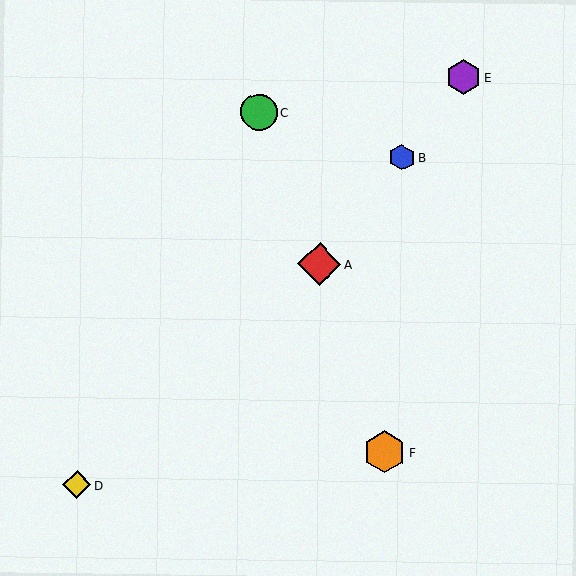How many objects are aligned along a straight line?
3 objects (A, B, E) are aligned along a straight line.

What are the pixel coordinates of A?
Object A is at (320, 264).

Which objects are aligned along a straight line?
Objects A, B, E are aligned along a straight line.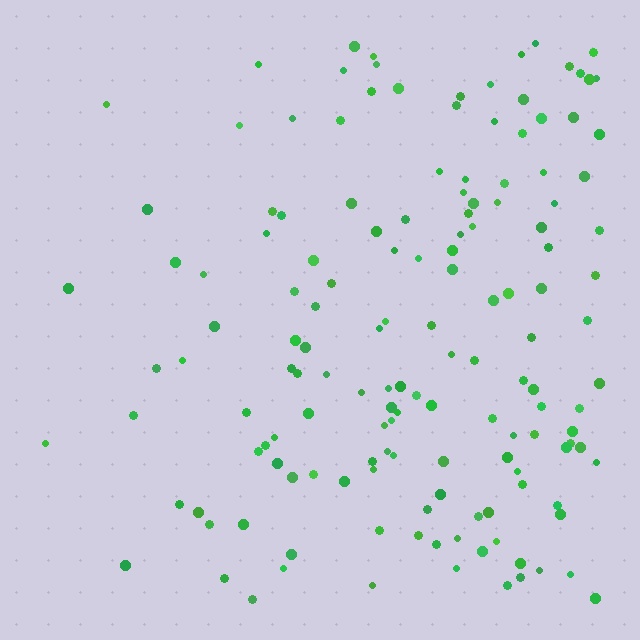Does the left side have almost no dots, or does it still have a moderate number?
Still a moderate number, just noticeably fewer than the right.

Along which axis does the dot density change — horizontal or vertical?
Horizontal.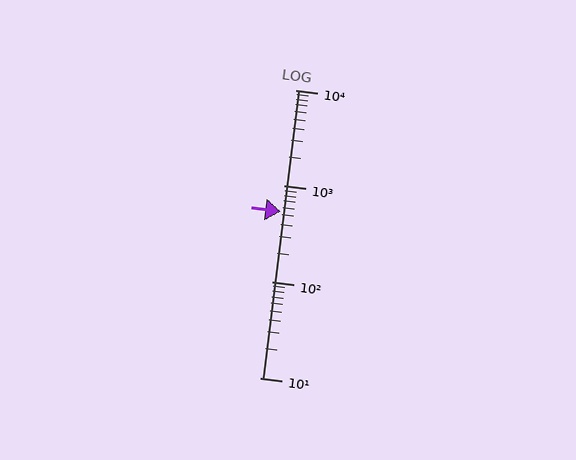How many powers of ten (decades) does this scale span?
The scale spans 3 decades, from 10 to 10000.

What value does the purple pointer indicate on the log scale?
The pointer indicates approximately 540.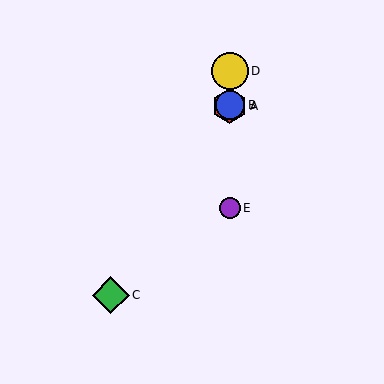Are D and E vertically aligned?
Yes, both are at x≈230.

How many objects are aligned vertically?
4 objects (A, B, D, E) are aligned vertically.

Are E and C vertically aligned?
No, E is at x≈230 and C is at x≈111.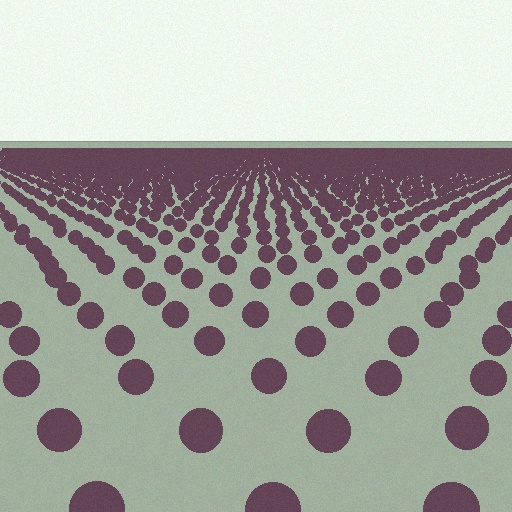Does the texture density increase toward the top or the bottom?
Density increases toward the top.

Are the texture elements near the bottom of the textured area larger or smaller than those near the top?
Larger. Near the bottom, elements are closer to the viewer and appear at a bigger on-screen size.